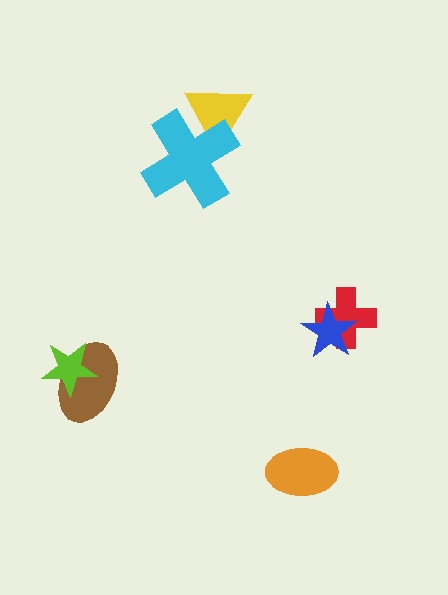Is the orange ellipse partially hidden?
No, no other shape covers it.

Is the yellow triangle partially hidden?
Yes, it is partially covered by another shape.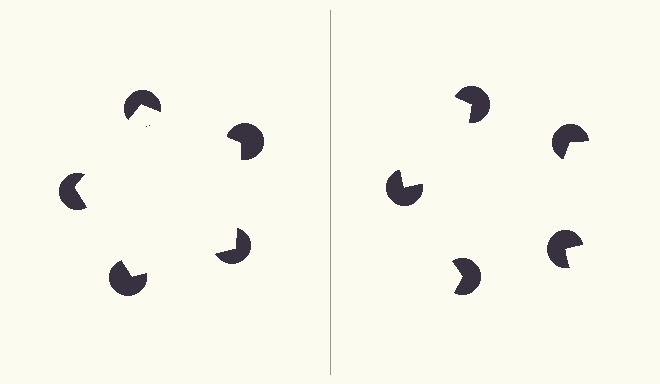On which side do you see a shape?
An illusory pentagon appears on the left side. On the right side the wedge cuts are rotated, so no coherent shape forms.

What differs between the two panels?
The pac-man discs are positioned identically on both sides; only the wedge orientations differ. On the left they align to a pentagon; on the right they are misaligned.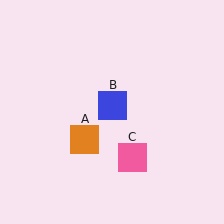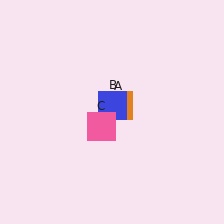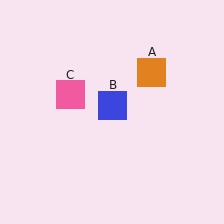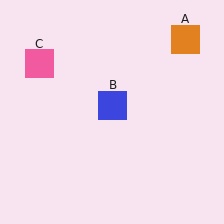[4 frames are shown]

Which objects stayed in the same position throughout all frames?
Blue square (object B) remained stationary.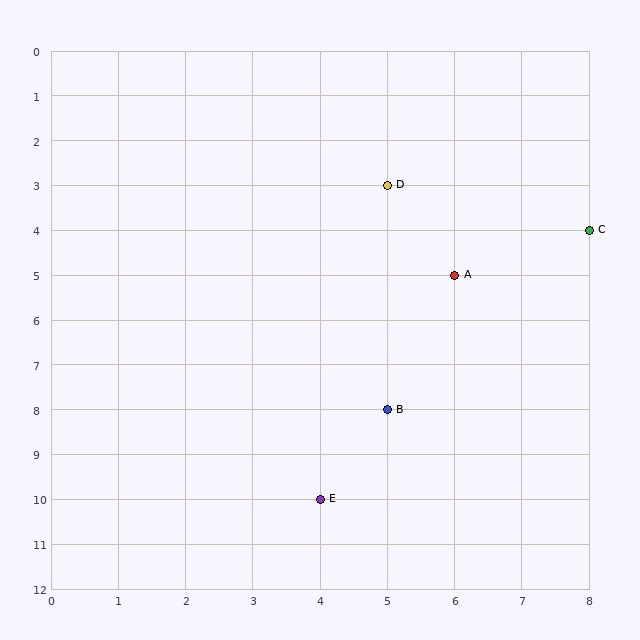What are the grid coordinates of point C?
Point C is at grid coordinates (8, 4).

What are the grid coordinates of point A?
Point A is at grid coordinates (6, 5).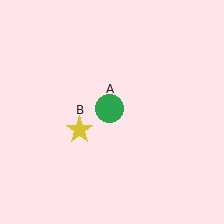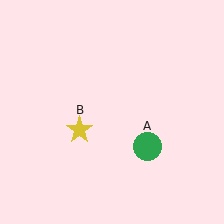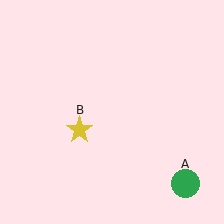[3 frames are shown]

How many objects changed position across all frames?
1 object changed position: green circle (object A).